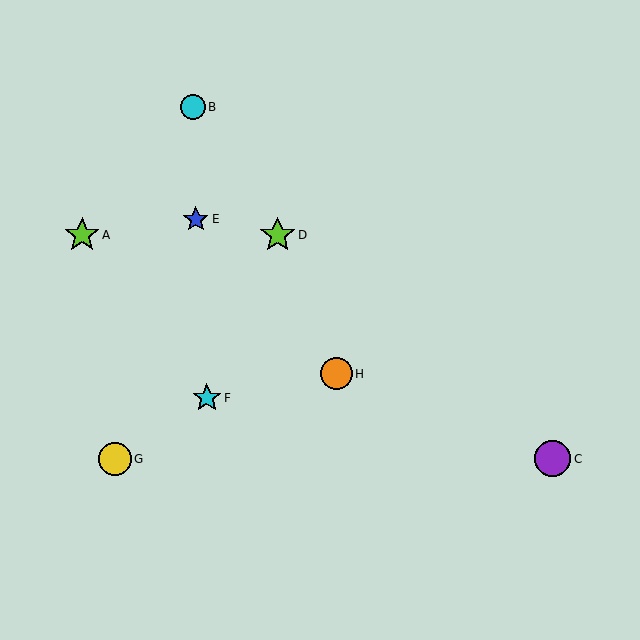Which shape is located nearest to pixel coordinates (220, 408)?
The cyan star (labeled F) at (207, 398) is nearest to that location.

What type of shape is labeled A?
Shape A is a lime star.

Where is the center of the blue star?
The center of the blue star is at (196, 219).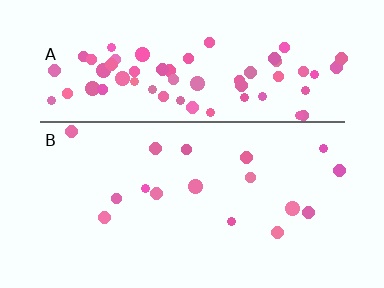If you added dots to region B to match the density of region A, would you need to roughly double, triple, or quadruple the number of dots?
Approximately quadruple.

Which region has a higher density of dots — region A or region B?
A (the top).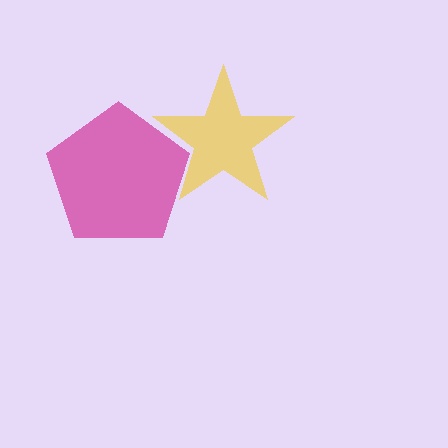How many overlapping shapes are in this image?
There are 2 overlapping shapes in the image.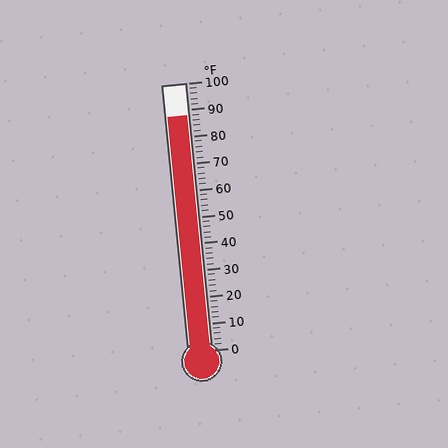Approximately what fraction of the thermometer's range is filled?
The thermometer is filled to approximately 90% of its range.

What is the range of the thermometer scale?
The thermometer scale ranges from 0°F to 100°F.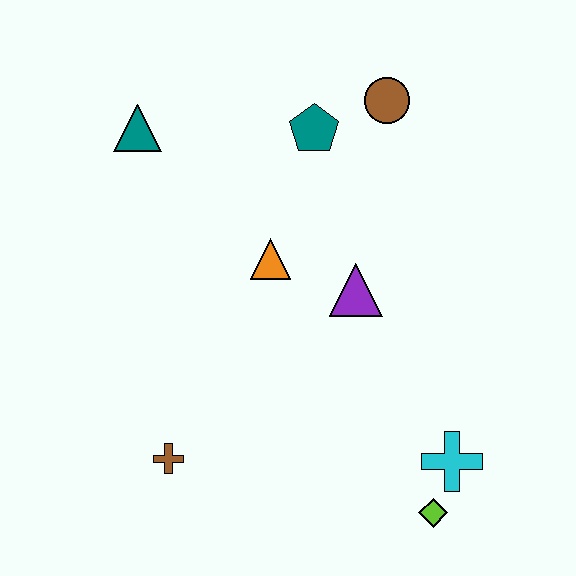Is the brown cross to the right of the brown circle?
No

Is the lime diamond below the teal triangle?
Yes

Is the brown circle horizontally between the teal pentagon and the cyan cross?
Yes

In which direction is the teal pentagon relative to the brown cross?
The teal pentagon is above the brown cross.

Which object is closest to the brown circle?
The teal pentagon is closest to the brown circle.